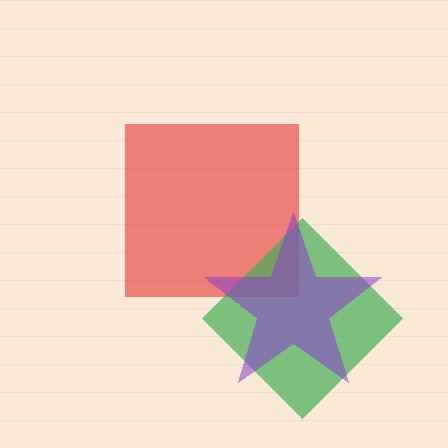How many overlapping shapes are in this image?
There are 3 overlapping shapes in the image.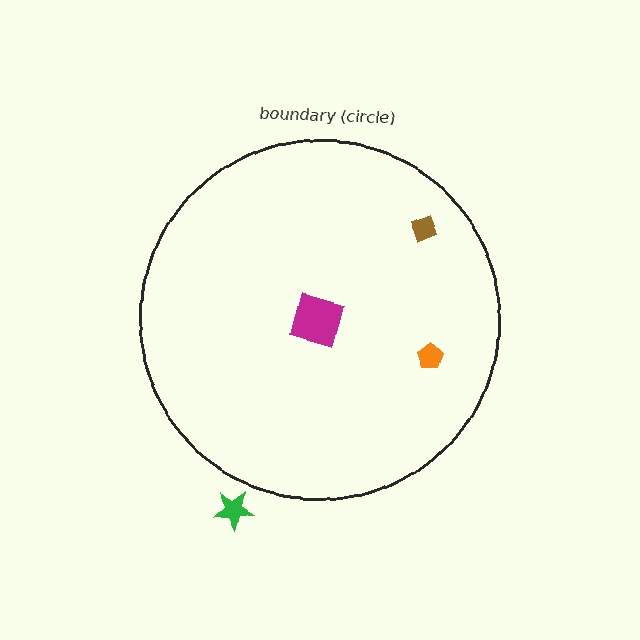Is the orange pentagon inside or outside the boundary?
Inside.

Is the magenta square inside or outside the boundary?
Inside.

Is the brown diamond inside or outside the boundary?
Inside.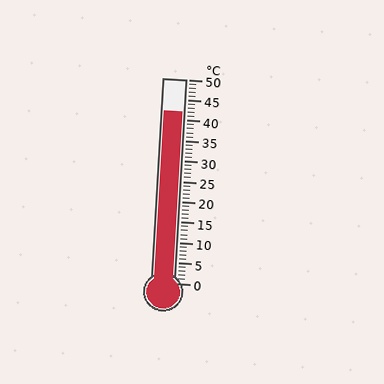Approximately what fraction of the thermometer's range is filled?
The thermometer is filled to approximately 85% of its range.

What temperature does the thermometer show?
The thermometer shows approximately 42°C.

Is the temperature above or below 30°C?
The temperature is above 30°C.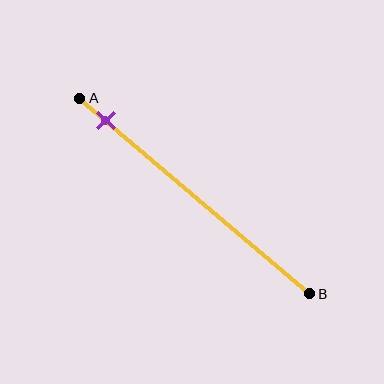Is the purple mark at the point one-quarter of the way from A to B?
No, the mark is at about 10% from A, not at the 25% one-quarter point.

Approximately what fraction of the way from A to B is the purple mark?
The purple mark is approximately 10% of the way from A to B.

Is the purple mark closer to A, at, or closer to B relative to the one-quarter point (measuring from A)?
The purple mark is closer to point A than the one-quarter point of segment AB.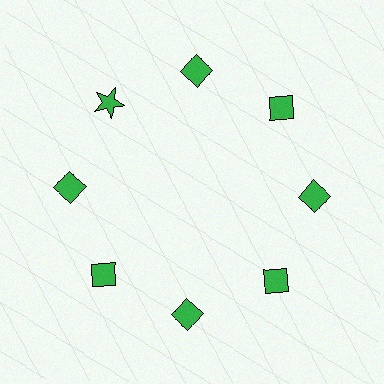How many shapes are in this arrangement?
There are 8 shapes arranged in a ring pattern.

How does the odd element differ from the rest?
It has a different shape: star instead of diamond.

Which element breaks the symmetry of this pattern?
The green star at roughly the 10 o'clock position breaks the symmetry. All other shapes are green diamonds.